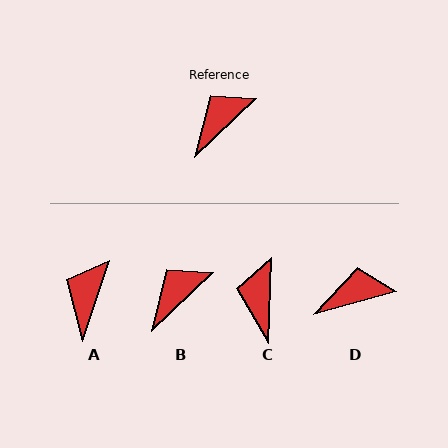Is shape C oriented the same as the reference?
No, it is off by about 45 degrees.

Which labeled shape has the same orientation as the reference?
B.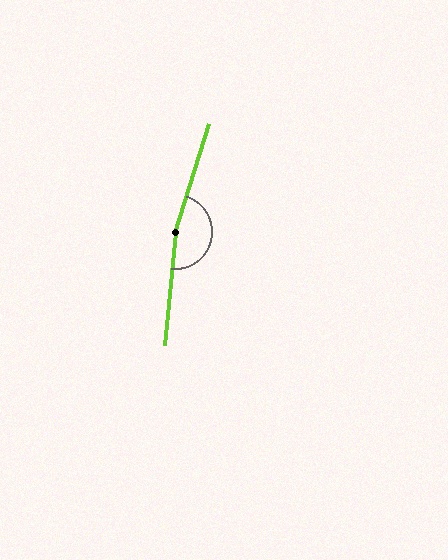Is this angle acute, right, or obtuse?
It is obtuse.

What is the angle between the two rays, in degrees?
Approximately 168 degrees.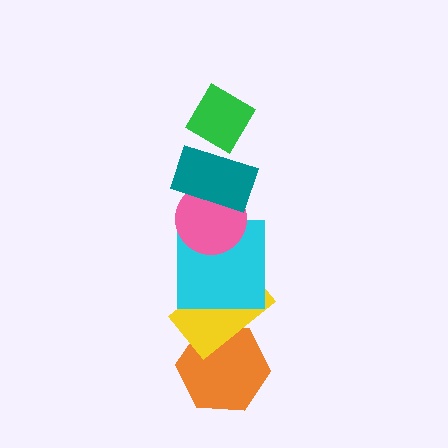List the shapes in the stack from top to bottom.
From top to bottom: the green diamond, the teal rectangle, the pink circle, the cyan square, the yellow rectangle, the orange hexagon.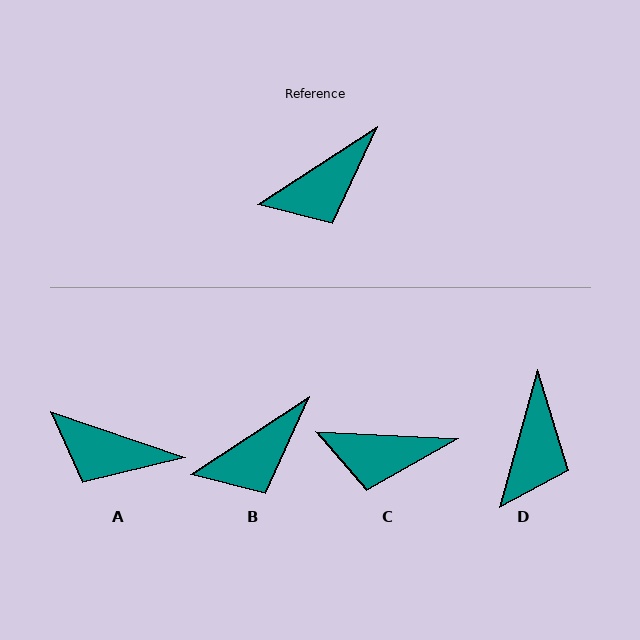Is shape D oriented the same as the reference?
No, it is off by about 42 degrees.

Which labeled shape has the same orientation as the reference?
B.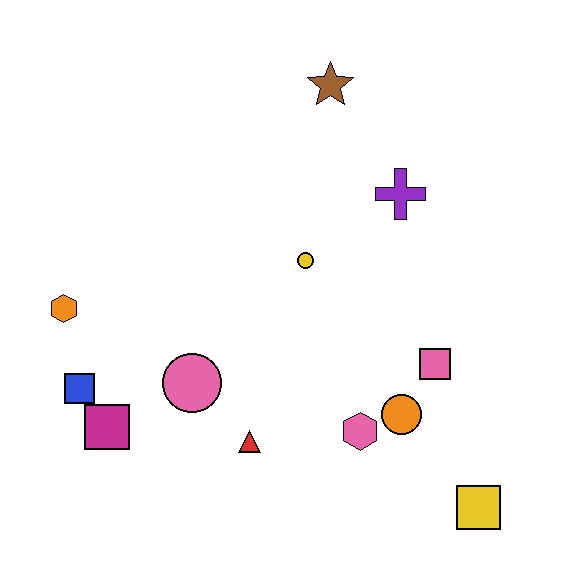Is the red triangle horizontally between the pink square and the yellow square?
No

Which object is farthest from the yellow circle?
The yellow square is farthest from the yellow circle.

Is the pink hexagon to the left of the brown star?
No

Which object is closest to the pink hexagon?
The orange circle is closest to the pink hexagon.